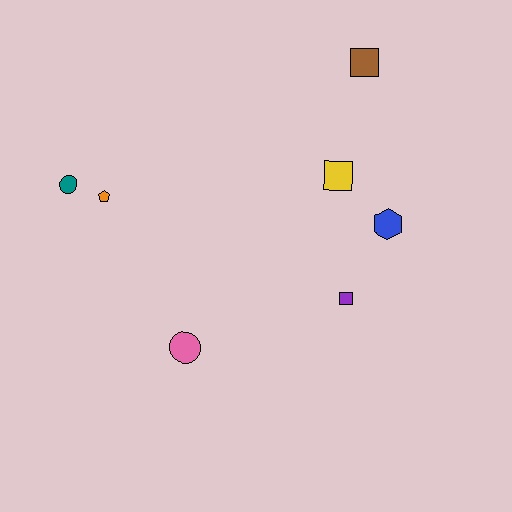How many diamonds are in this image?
There are no diamonds.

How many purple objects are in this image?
There is 1 purple object.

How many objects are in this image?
There are 7 objects.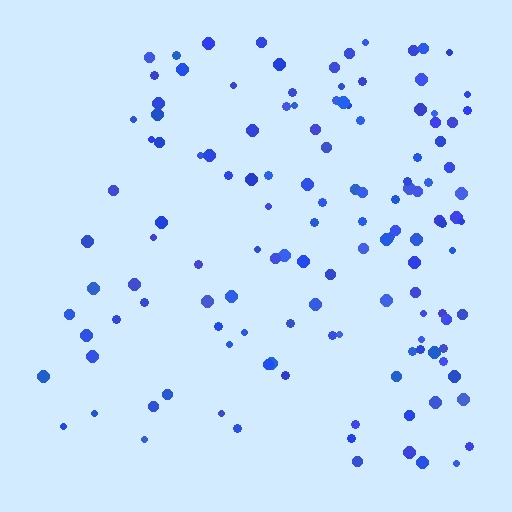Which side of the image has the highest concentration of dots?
The right.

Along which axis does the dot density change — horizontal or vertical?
Horizontal.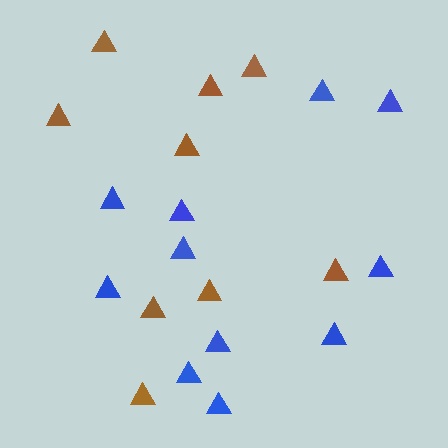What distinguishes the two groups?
There are 2 groups: one group of brown triangles (9) and one group of blue triangles (11).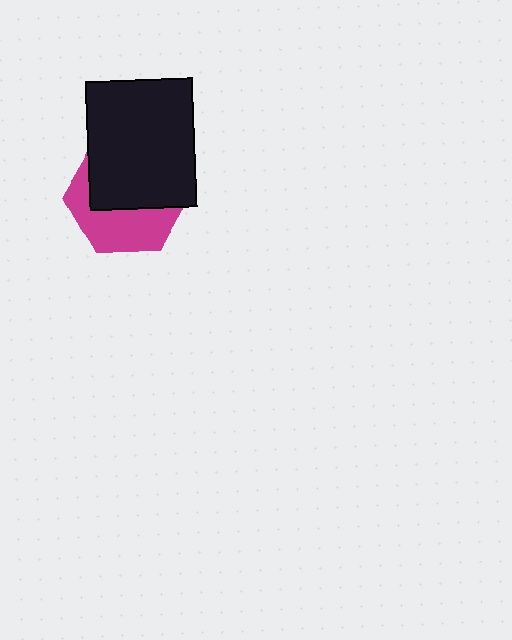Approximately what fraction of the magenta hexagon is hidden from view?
Roughly 57% of the magenta hexagon is hidden behind the black rectangle.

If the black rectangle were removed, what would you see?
You would see the complete magenta hexagon.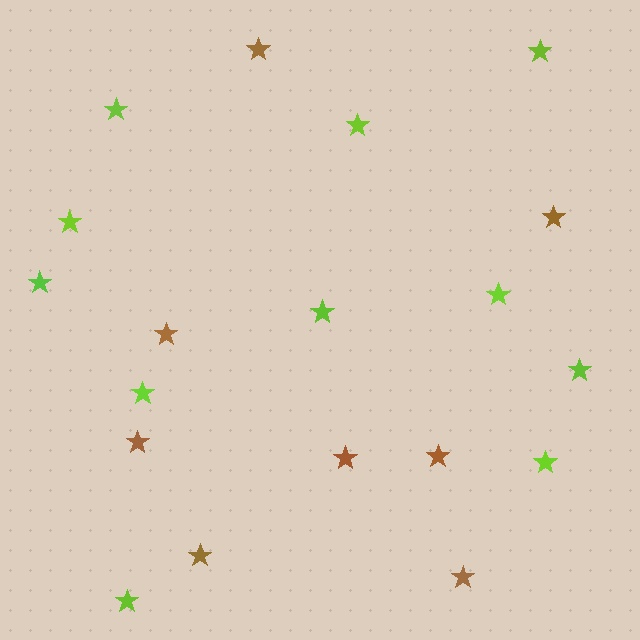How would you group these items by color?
There are 2 groups: one group of lime stars (11) and one group of brown stars (8).